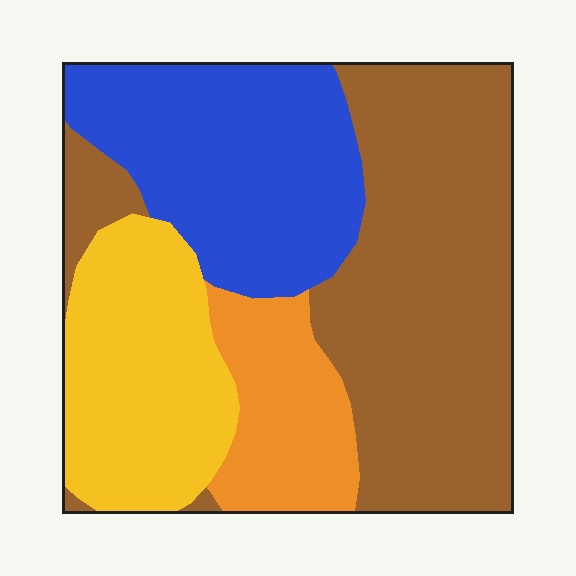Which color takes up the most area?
Brown, at roughly 40%.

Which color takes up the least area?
Orange, at roughly 15%.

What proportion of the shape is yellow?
Yellow covers around 20% of the shape.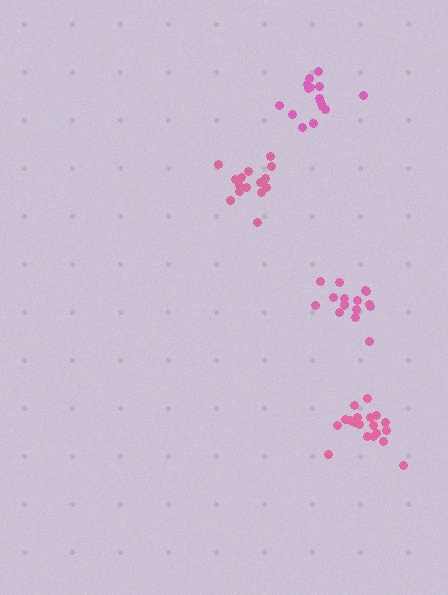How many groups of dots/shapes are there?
There are 4 groups.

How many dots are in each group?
Group 1: 15 dots, Group 2: 15 dots, Group 3: 19 dots, Group 4: 15 dots (64 total).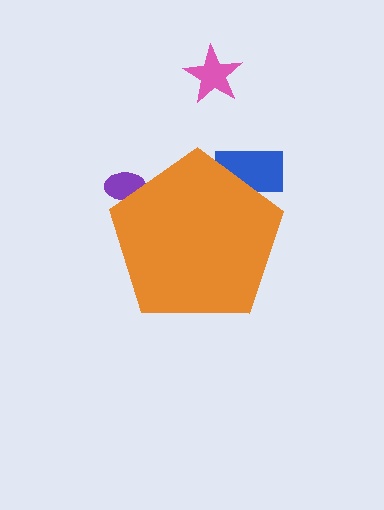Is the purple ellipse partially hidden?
Yes, the purple ellipse is partially hidden behind the orange pentagon.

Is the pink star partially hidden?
No, the pink star is fully visible.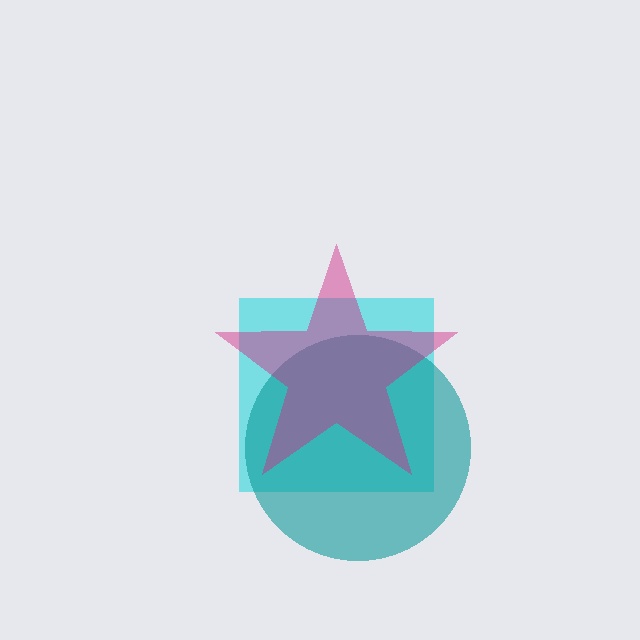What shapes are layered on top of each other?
The layered shapes are: a cyan square, a teal circle, a magenta star.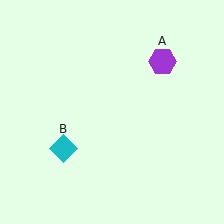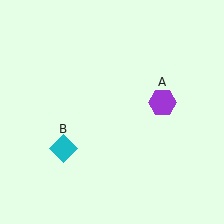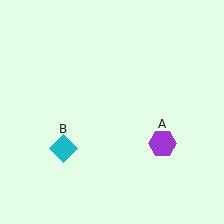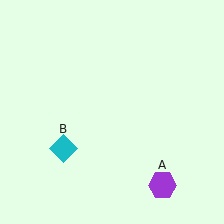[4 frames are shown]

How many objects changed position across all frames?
1 object changed position: purple hexagon (object A).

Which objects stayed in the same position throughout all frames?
Cyan diamond (object B) remained stationary.